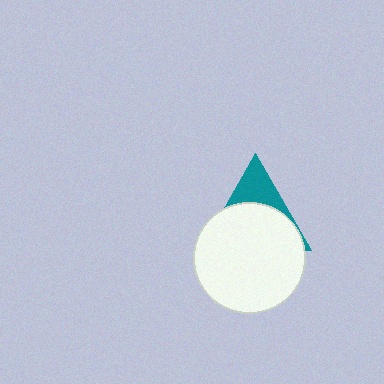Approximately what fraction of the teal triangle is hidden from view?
Roughly 69% of the teal triangle is hidden behind the white circle.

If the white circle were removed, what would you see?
You would see the complete teal triangle.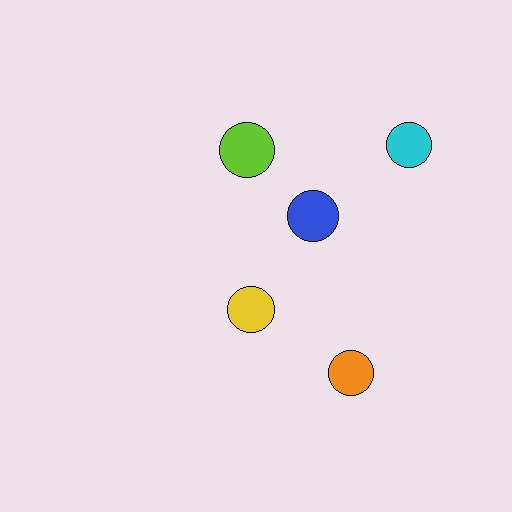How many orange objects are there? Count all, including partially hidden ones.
There is 1 orange object.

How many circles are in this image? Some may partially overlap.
There are 5 circles.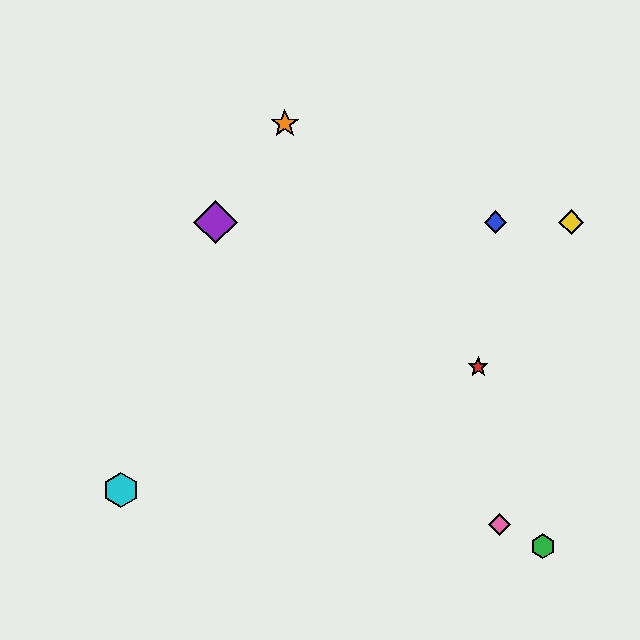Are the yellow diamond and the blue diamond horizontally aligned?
Yes, both are at y≈222.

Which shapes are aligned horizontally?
The blue diamond, the yellow diamond, the purple diamond are aligned horizontally.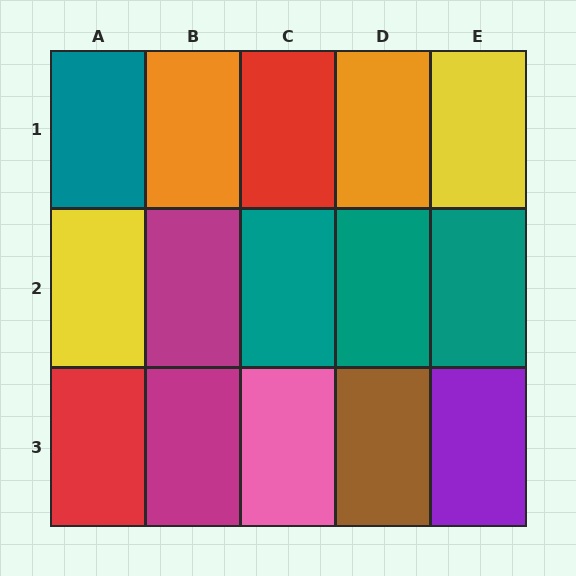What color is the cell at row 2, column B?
Magenta.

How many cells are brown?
1 cell is brown.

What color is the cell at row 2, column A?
Yellow.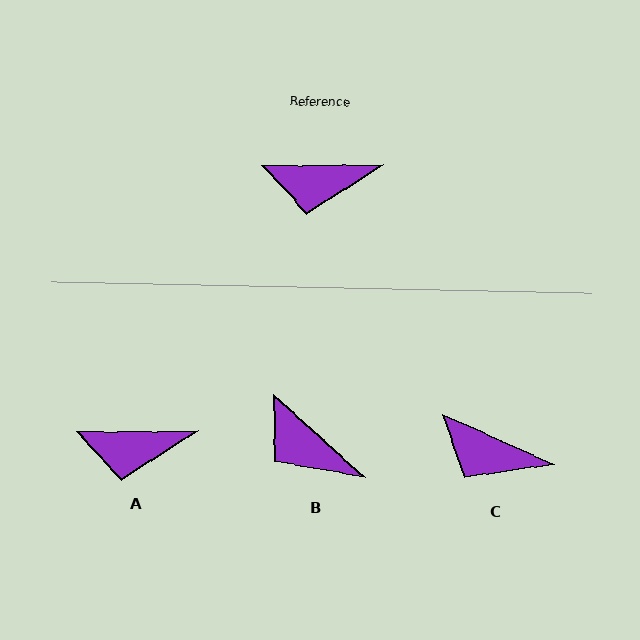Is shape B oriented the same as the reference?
No, it is off by about 43 degrees.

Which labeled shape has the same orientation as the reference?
A.